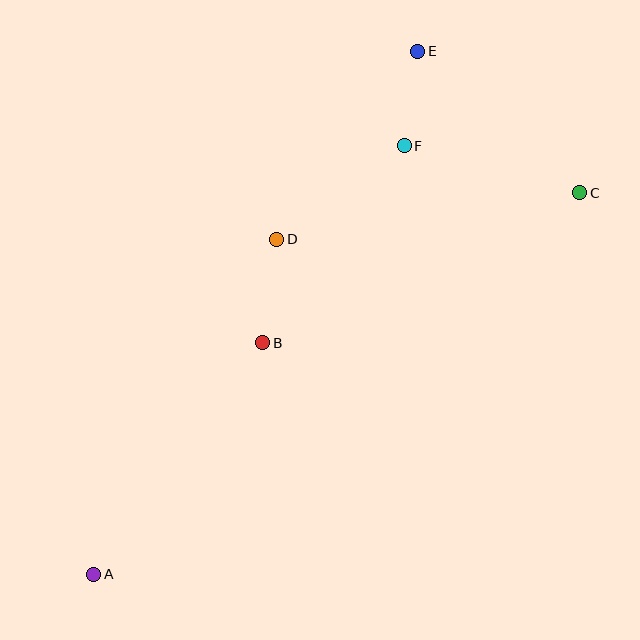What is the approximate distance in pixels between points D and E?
The distance between D and E is approximately 235 pixels.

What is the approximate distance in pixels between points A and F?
The distance between A and F is approximately 529 pixels.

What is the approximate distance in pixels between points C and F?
The distance between C and F is approximately 181 pixels.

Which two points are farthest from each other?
Points A and C are farthest from each other.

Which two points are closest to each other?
Points E and F are closest to each other.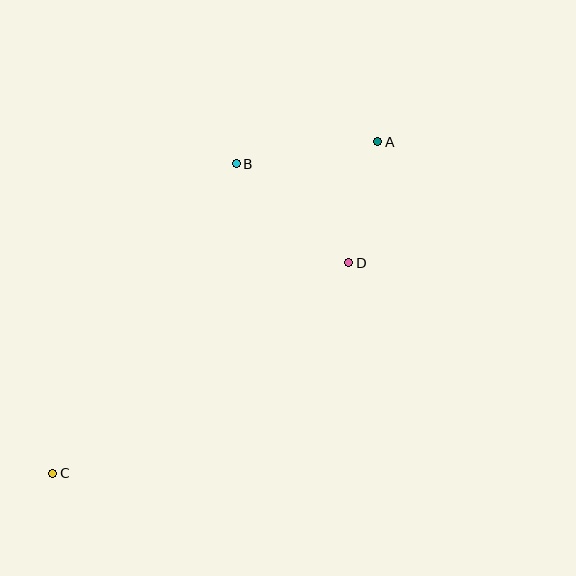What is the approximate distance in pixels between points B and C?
The distance between B and C is approximately 360 pixels.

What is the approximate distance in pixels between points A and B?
The distance between A and B is approximately 143 pixels.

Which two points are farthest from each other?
Points A and C are farthest from each other.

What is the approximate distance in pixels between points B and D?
The distance between B and D is approximately 150 pixels.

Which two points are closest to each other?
Points A and D are closest to each other.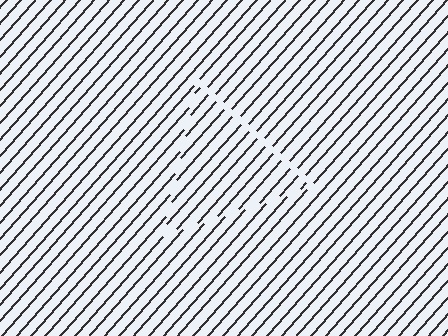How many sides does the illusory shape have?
3 sides — the line-ends trace a triangle.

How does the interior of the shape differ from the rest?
The interior of the shape contains the same grating, shifted by half a period — the contour is defined by the phase discontinuity where line-ends from the inner and outer gratings abut.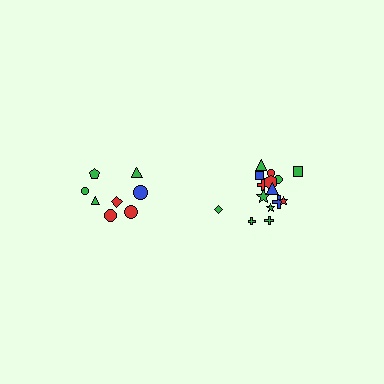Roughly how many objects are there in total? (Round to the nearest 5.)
Roughly 25 objects in total.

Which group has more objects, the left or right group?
The right group.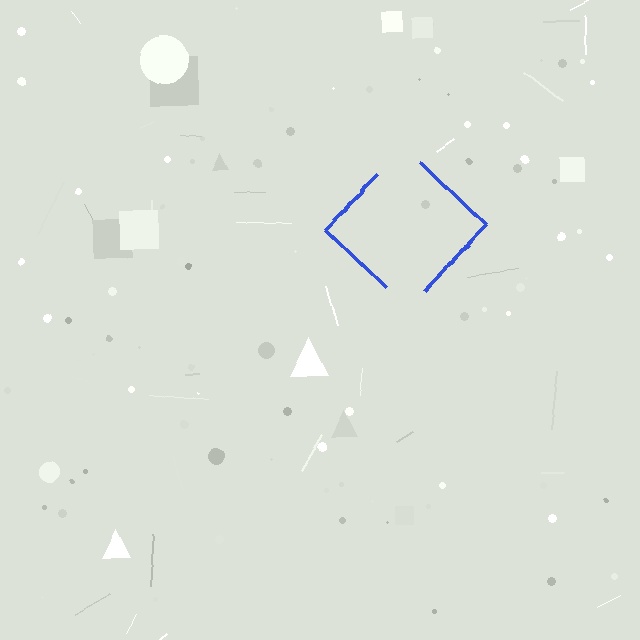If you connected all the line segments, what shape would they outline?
They would outline a diamond.